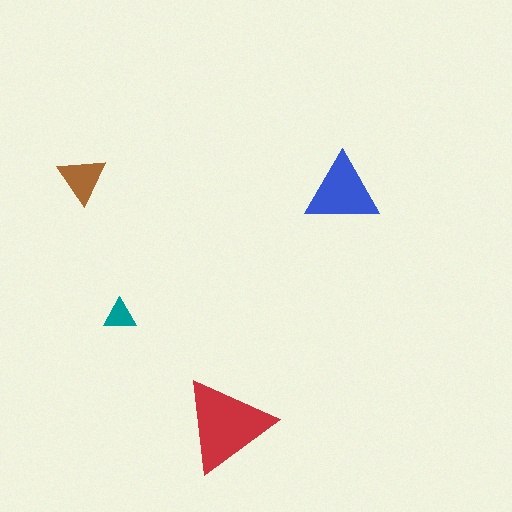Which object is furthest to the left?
The brown triangle is leftmost.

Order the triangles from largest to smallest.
the red one, the blue one, the brown one, the teal one.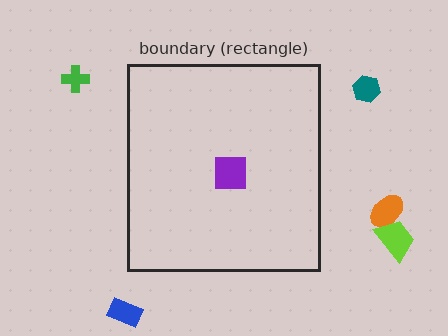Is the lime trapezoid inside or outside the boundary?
Outside.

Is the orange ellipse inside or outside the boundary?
Outside.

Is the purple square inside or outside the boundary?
Inside.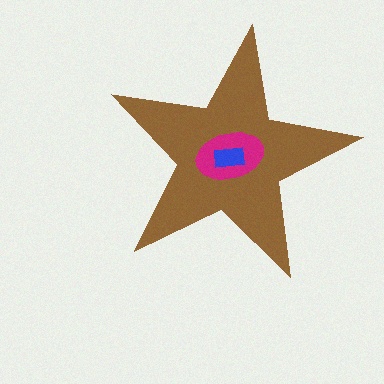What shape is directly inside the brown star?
The magenta ellipse.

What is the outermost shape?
The brown star.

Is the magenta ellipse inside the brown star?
Yes.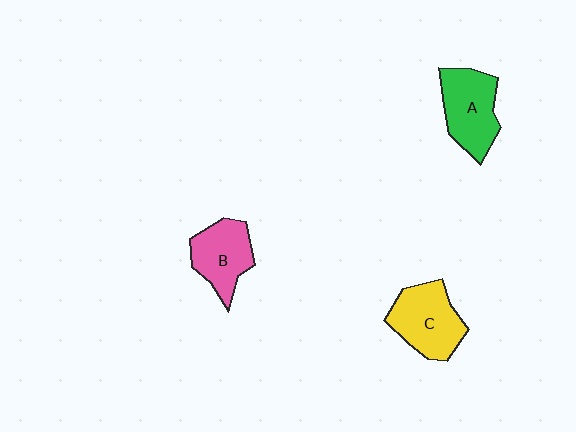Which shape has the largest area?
Shape C (yellow).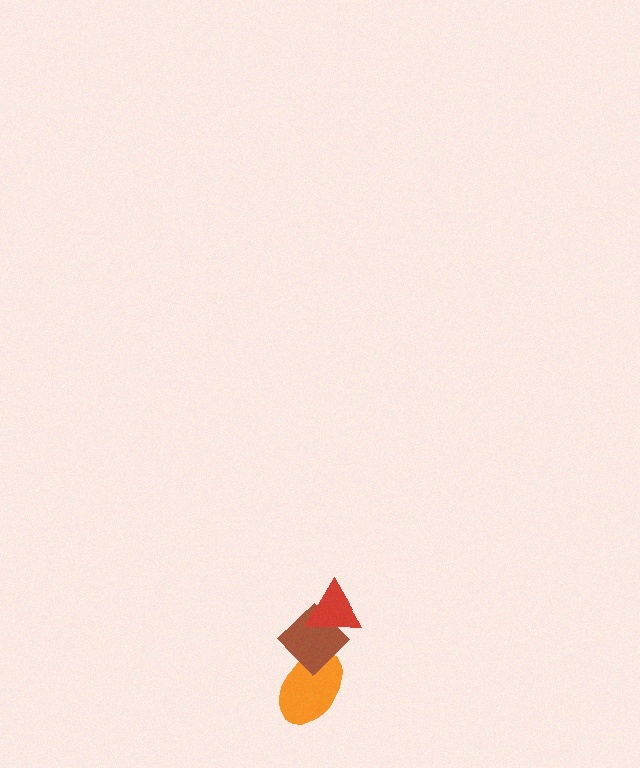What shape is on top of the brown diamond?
The red triangle is on top of the brown diamond.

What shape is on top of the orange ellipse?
The brown diamond is on top of the orange ellipse.